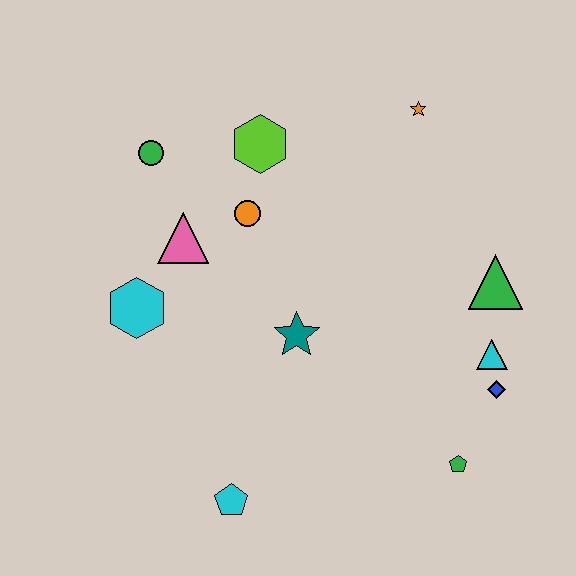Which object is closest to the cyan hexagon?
The pink triangle is closest to the cyan hexagon.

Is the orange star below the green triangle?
No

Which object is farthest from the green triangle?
The green circle is farthest from the green triangle.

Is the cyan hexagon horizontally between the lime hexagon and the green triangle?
No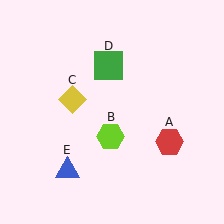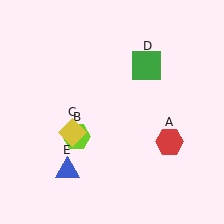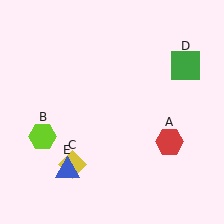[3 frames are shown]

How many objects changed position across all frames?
3 objects changed position: lime hexagon (object B), yellow diamond (object C), green square (object D).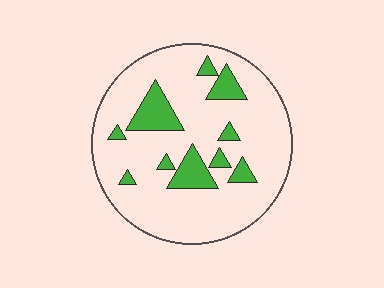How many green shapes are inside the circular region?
10.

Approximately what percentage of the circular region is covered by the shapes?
Approximately 15%.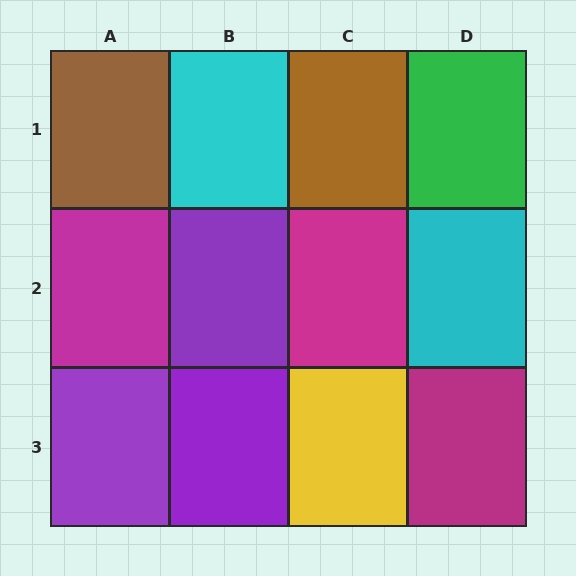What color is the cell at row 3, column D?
Magenta.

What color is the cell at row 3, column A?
Purple.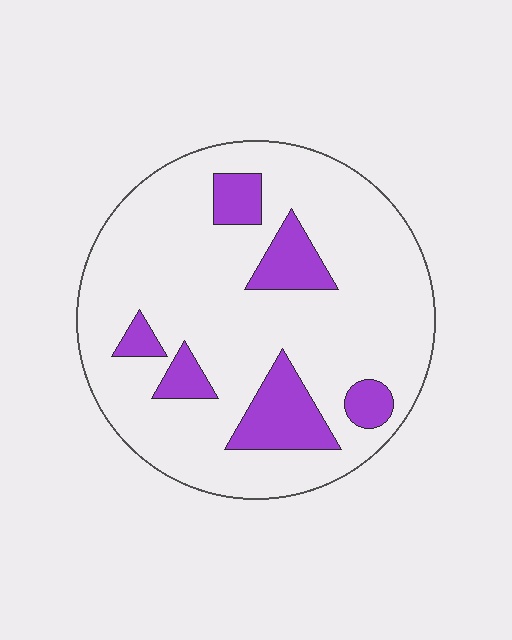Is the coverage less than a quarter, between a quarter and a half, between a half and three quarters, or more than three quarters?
Less than a quarter.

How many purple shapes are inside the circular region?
6.